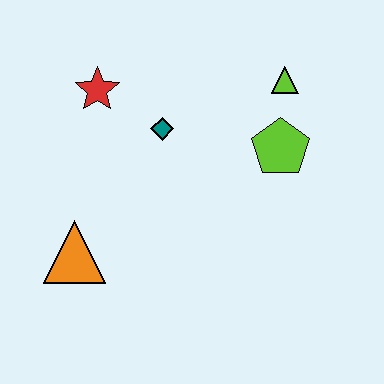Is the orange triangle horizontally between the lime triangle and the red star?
No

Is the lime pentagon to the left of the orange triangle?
No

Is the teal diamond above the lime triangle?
No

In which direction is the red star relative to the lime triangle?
The red star is to the left of the lime triangle.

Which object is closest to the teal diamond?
The red star is closest to the teal diamond.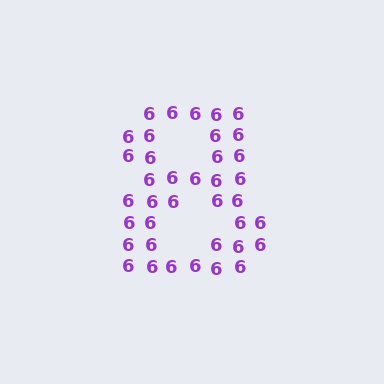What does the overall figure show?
The overall figure shows the digit 8.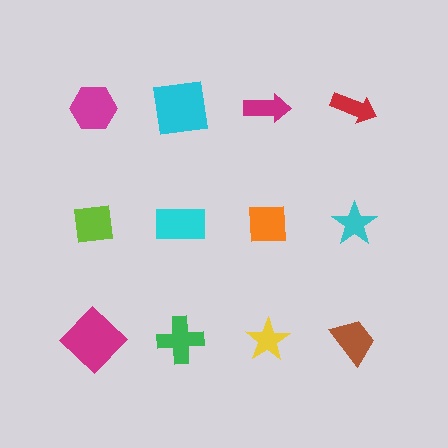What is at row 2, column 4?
A cyan star.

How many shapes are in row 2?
4 shapes.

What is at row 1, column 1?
A magenta hexagon.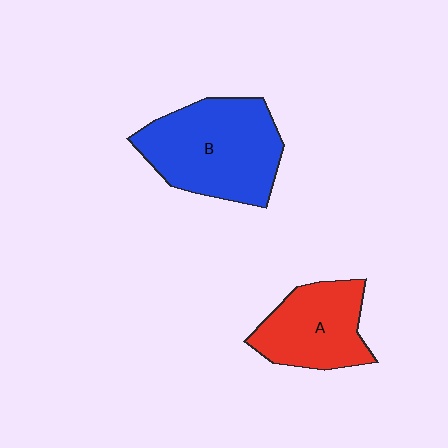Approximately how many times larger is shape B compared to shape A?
Approximately 1.5 times.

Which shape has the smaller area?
Shape A (red).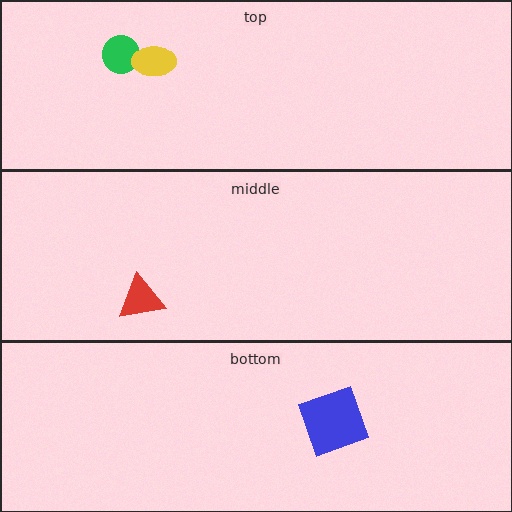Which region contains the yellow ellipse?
The top region.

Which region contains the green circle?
The top region.